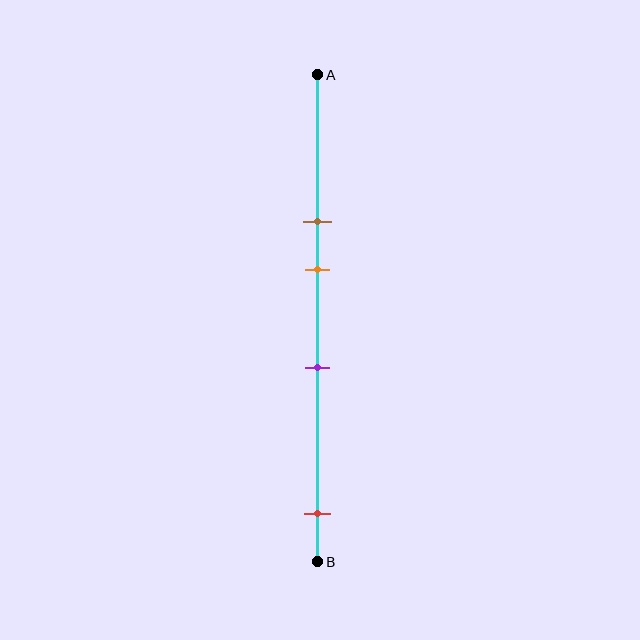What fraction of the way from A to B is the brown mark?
The brown mark is approximately 30% (0.3) of the way from A to B.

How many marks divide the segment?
There are 4 marks dividing the segment.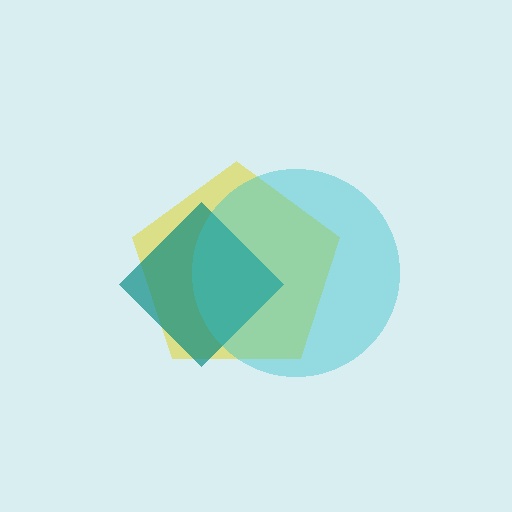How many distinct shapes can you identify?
There are 3 distinct shapes: a yellow pentagon, a teal diamond, a cyan circle.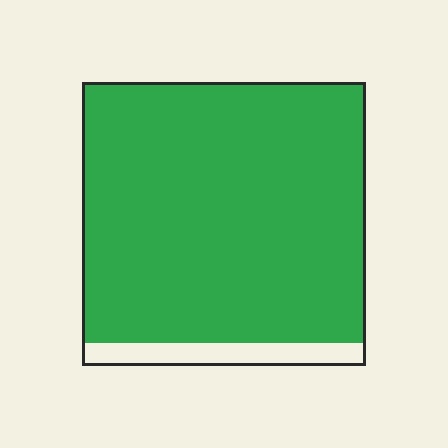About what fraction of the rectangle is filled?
About nine tenths (9/10).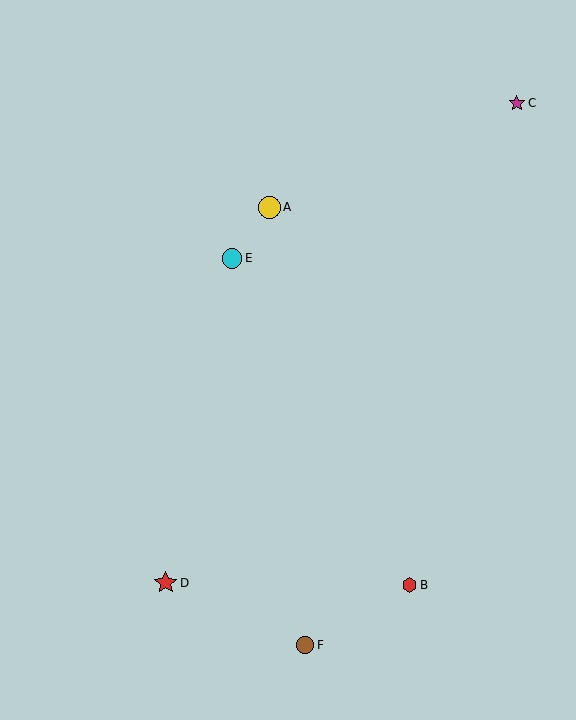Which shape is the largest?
The red star (labeled D) is the largest.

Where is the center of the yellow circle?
The center of the yellow circle is at (270, 207).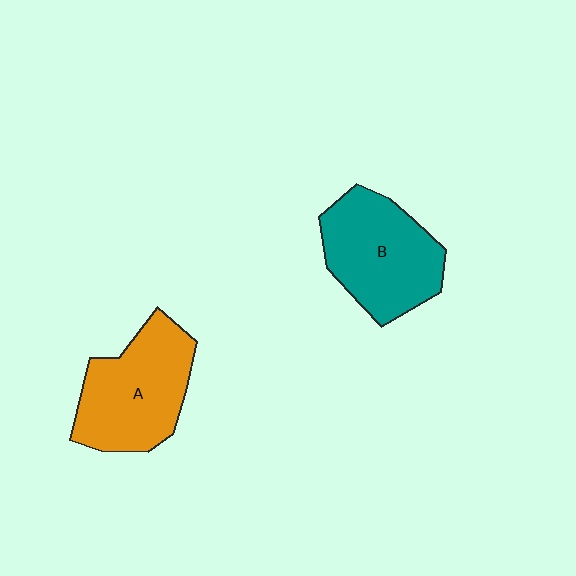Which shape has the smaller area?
Shape B (teal).